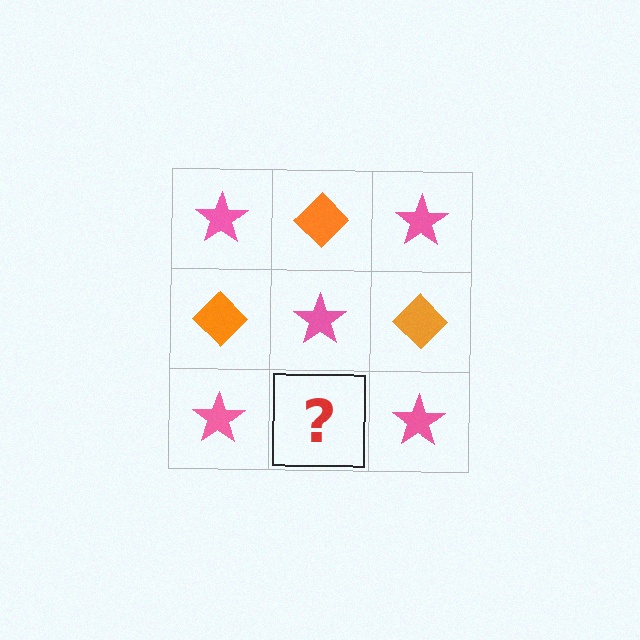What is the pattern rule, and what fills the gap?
The rule is that it alternates pink star and orange diamond in a checkerboard pattern. The gap should be filled with an orange diamond.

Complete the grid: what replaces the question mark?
The question mark should be replaced with an orange diamond.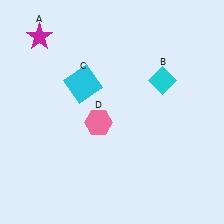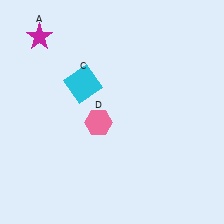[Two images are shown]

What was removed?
The cyan diamond (B) was removed in Image 2.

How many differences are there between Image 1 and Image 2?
There is 1 difference between the two images.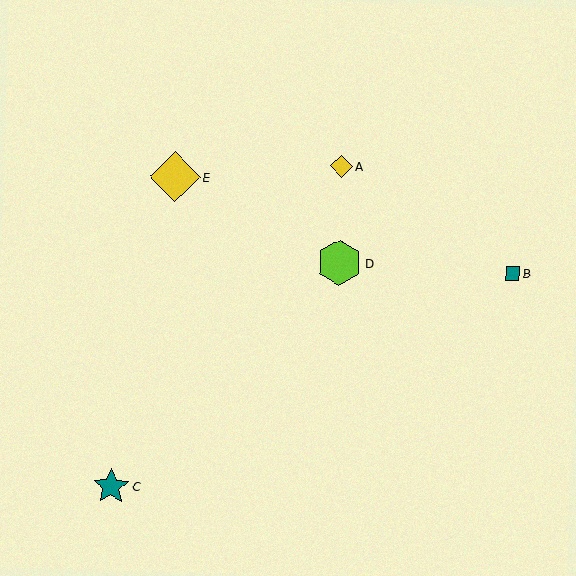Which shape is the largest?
The yellow diamond (labeled E) is the largest.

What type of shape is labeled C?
Shape C is a teal star.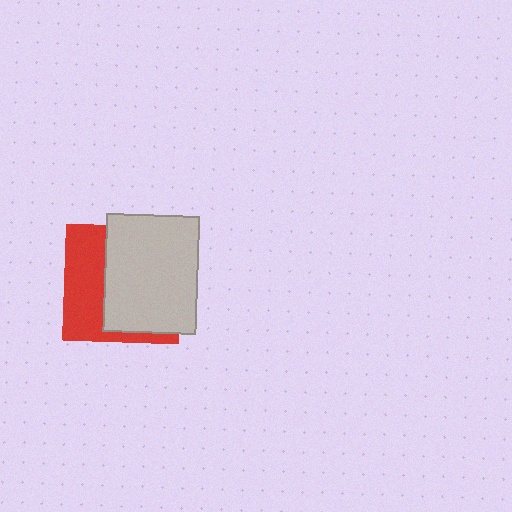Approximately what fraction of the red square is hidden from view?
Roughly 60% of the red square is hidden behind the light gray rectangle.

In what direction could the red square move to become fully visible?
The red square could move left. That would shift it out from behind the light gray rectangle entirely.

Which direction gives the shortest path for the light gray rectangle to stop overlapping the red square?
Moving right gives the shortest separation.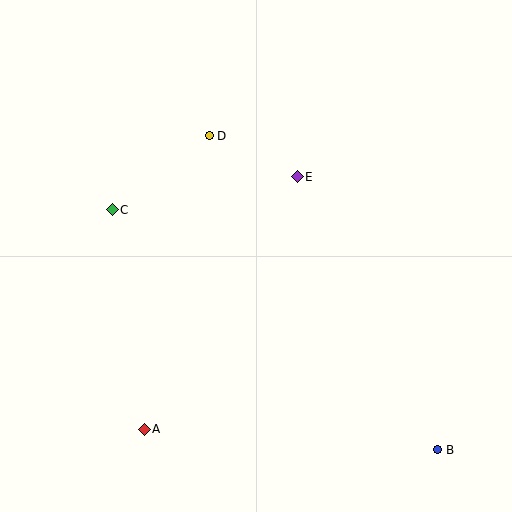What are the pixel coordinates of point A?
Point A is at (144, 429).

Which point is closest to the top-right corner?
Point E is closest to the top-right corner.